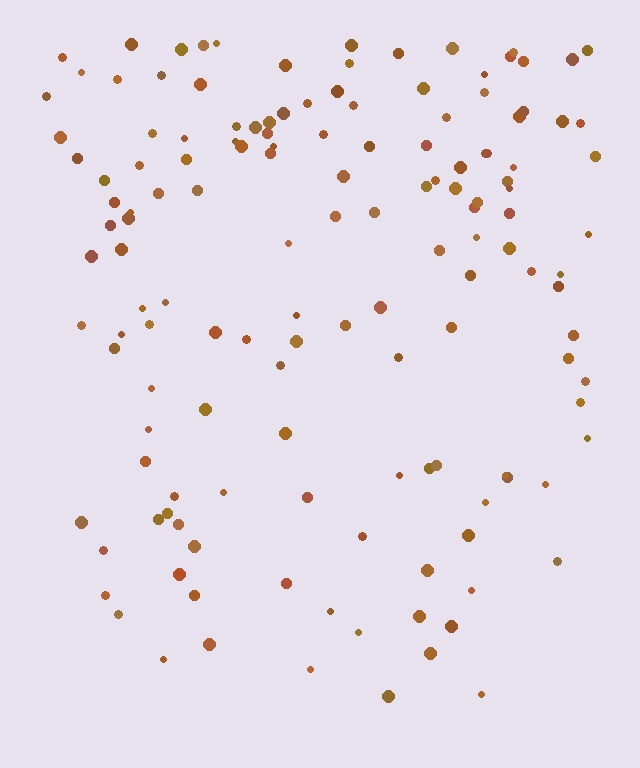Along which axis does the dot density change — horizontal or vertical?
Vertical.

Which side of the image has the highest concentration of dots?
The top.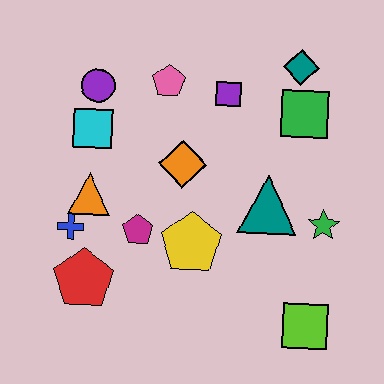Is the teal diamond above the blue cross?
Yes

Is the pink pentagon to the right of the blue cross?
Yes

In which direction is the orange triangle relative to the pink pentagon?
The orange triangle is below the pink pentagon.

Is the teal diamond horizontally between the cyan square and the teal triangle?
No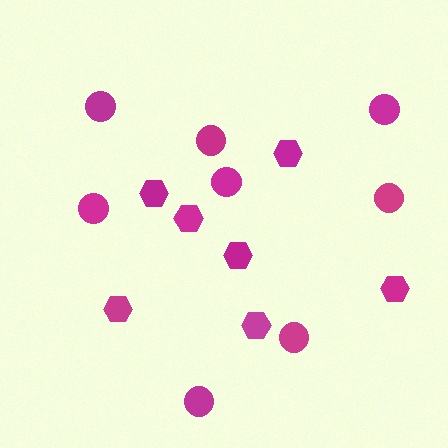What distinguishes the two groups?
There are 2 groups: one group of circles (8) and one group of hexagons (7).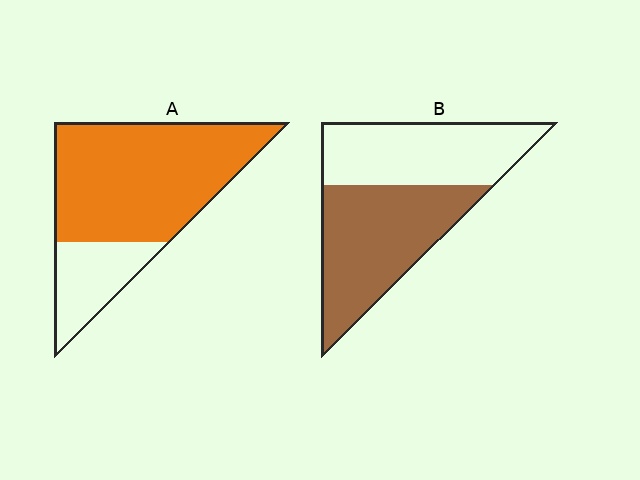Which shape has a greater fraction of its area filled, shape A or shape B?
Shape A.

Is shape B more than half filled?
Roughly half.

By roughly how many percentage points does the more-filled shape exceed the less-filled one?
By roughly 20 percentage points (A over B).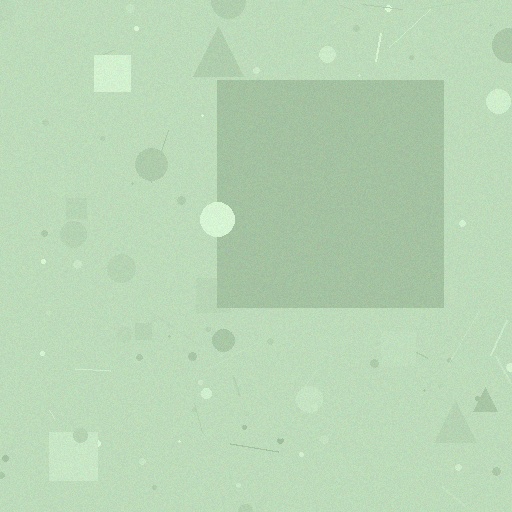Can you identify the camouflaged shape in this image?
The camouflaged shape is a square.